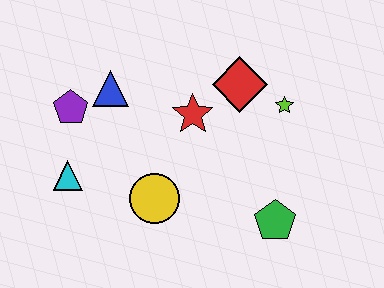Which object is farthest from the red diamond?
The cyan triangle is farthest from the red diamond.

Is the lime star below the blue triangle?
Yes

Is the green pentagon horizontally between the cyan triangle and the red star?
No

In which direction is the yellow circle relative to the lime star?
The yellow circle is to the left of the lime star.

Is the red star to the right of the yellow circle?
Yes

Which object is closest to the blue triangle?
The purple pentagon is closest to the blue triangle.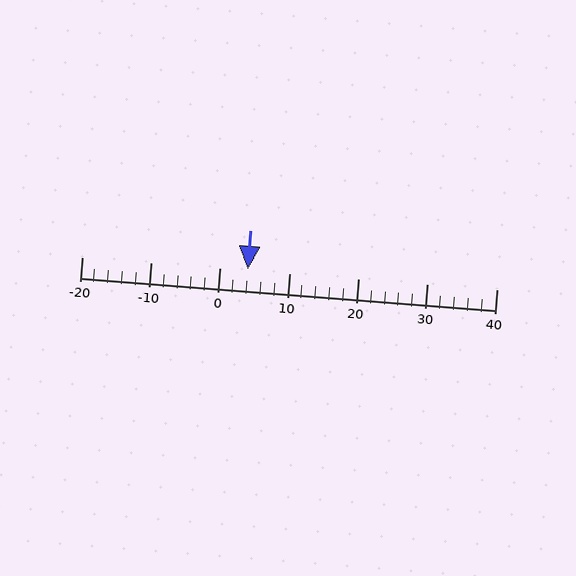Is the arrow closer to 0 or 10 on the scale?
The arrow is closer to 0.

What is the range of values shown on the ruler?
The ruler shows values from -20 to 40.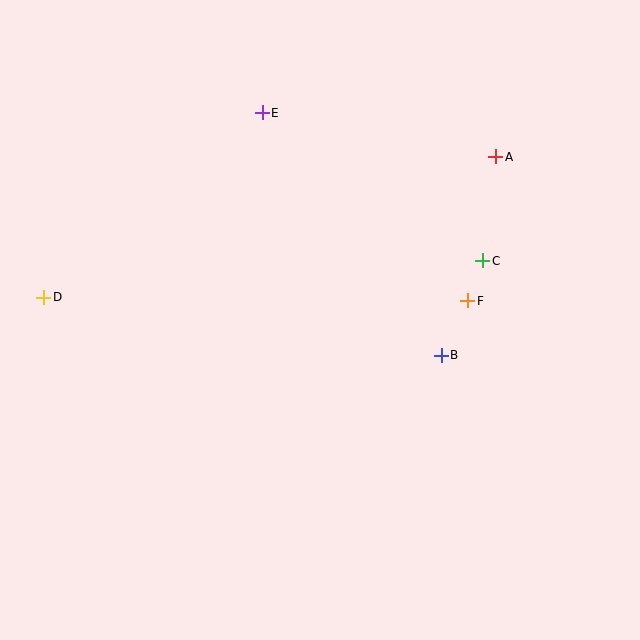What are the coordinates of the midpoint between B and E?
The midpoint between B and E is at (352, 234).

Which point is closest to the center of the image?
Point B at (441, 355) is closest to the center.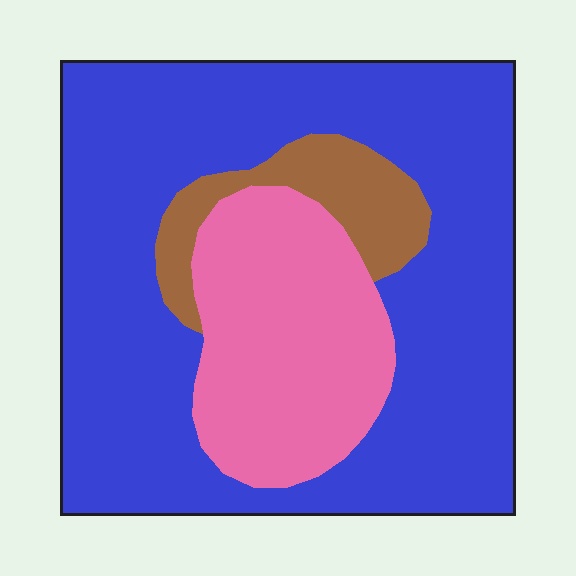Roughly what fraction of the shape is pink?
Pink takes up between a sixth and a third of the shape.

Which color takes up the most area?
Blue, at roughly 65%.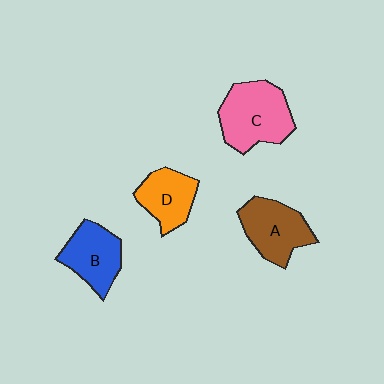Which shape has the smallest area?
Shape D (orange).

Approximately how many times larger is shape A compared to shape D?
Approximately 1.2 times.